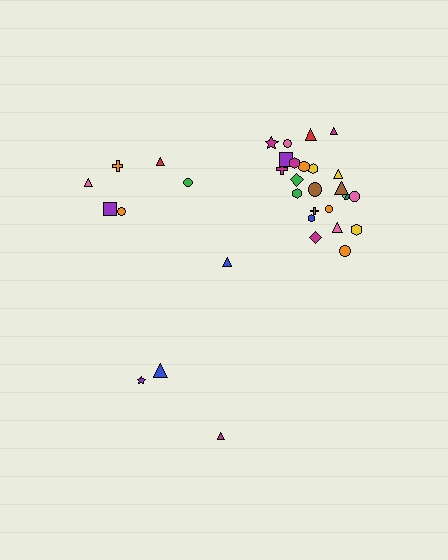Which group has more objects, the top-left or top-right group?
The top-right group.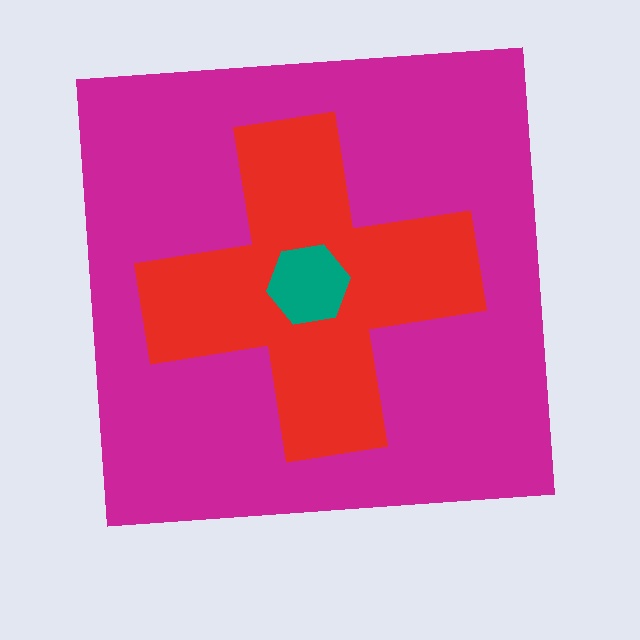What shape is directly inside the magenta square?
The red cross.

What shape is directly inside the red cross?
The teal hexagon.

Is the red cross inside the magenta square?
Yes.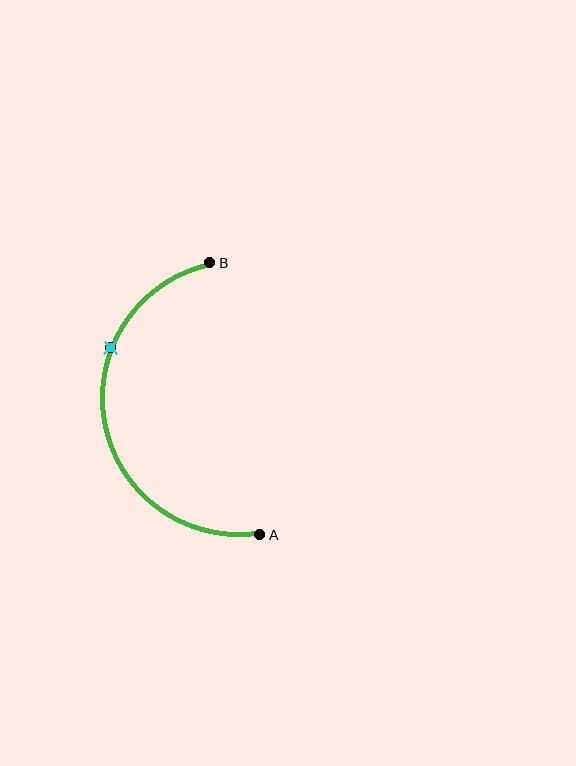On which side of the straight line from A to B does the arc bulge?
The arc bulges to the left of the straight line connecting A and B.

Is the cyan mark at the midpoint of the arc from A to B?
No. The cyan mark lies on the arc but is closer to endpoint B. The arc midpoint would be at the point on the curve equidistant along the arc from both A and B.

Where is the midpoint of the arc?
The arc midpoint is the point on the curve farthest from the straight line joining A and B. It sits to the left of that line.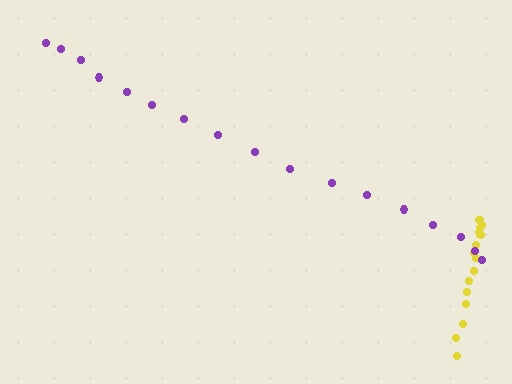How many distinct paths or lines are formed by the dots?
There are 2 distinct paths.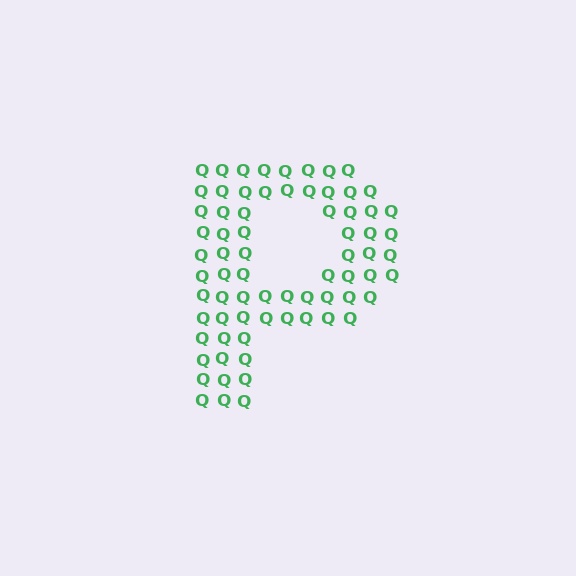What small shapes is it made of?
It is made of small letter Q's.